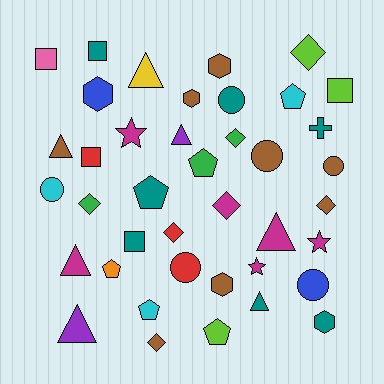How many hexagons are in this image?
There are 5 hexagons.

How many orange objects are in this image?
There is 1 orange object.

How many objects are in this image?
There are 40 objects.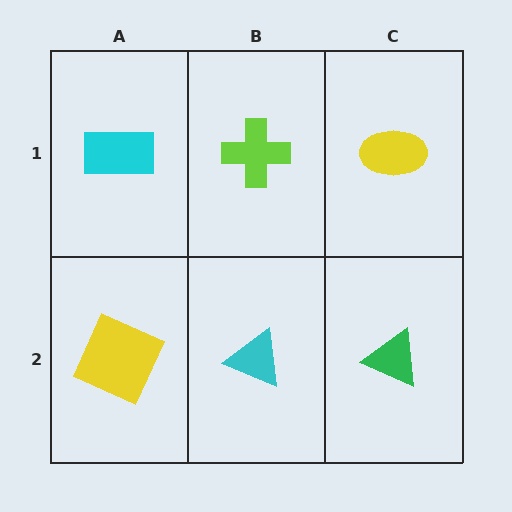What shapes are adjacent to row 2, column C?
A yellow ellipse (row 1, column C), a cyan triangle (row 2, column B).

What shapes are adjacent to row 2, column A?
A cyan rectangle (row 1, column A), a cyan triangle (row 2, column B).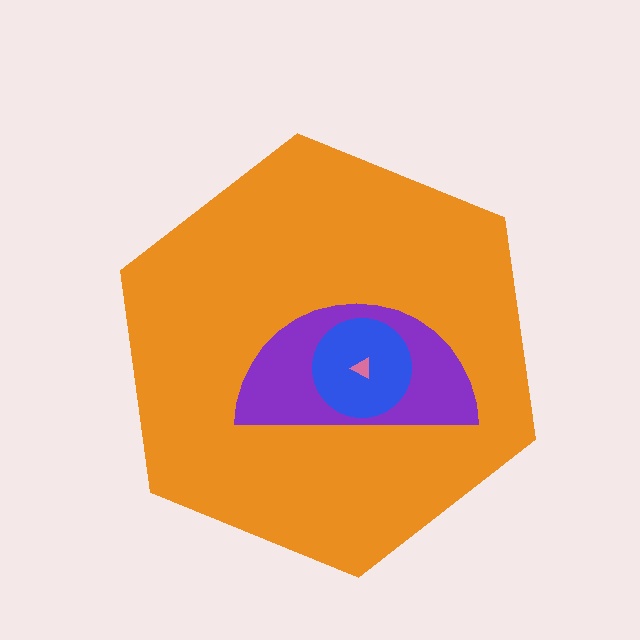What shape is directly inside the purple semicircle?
The blue circle.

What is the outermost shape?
The orange hexagon.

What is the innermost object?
The pink triangle.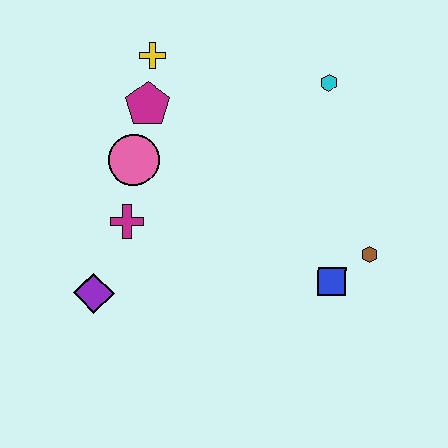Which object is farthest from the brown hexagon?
The yellow cross is farthest from the brown hexagon.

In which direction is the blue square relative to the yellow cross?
The blue square is below the yellow cross.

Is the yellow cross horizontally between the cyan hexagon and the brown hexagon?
No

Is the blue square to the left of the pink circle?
No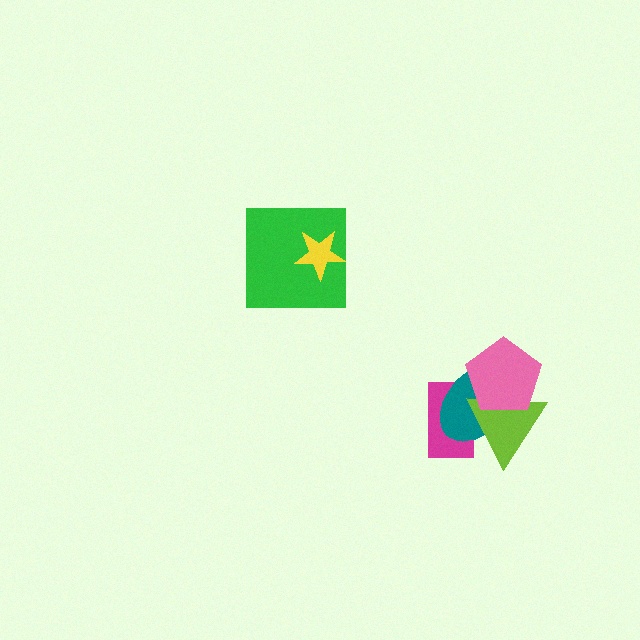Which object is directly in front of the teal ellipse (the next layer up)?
The lime triangle is directly in front of the teal ellipse.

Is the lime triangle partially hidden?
Yes, it is partially covered by another shape.